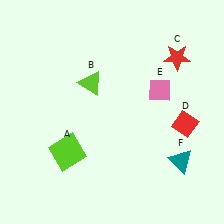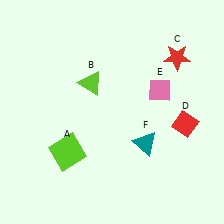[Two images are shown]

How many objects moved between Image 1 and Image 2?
1 object moved between the two images.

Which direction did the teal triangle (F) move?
The teal triangle (F) moved left.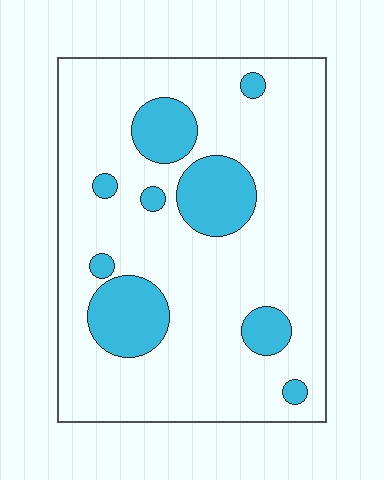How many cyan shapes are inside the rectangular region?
9.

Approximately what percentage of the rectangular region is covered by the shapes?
Approximately 20%.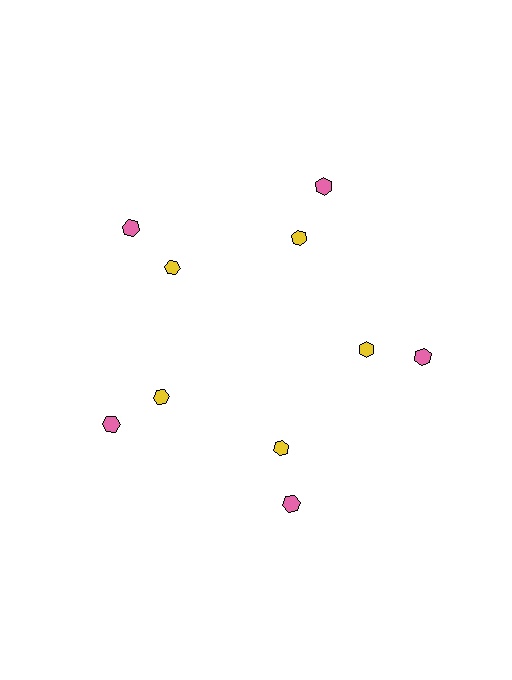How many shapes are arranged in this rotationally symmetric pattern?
There are 10 shapes, arranged in 5 groups of 2.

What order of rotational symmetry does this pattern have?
This pattern has 5-fold rotational symmetry.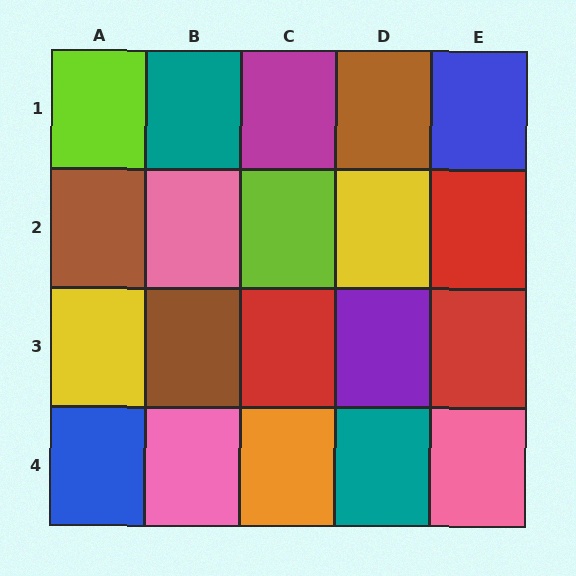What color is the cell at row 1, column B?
Teal.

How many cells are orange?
1 cell is orange.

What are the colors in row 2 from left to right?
Brown, pink, lime, yellow, red.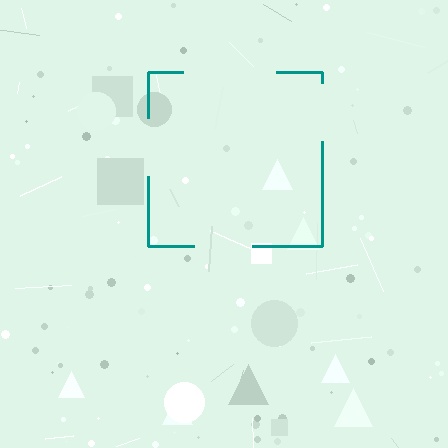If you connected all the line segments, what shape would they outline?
They would outline a square.